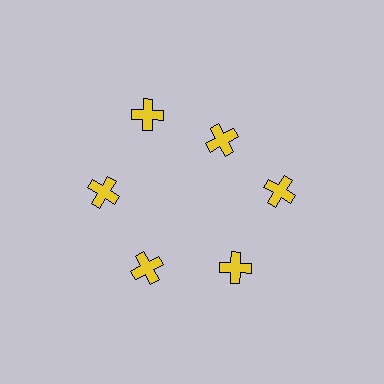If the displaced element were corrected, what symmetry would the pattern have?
It would have 6-fold rotational symmetry — the pattern would map onto itself every 60 degrees.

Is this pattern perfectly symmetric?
No. The 6 yellow crosses are arranged in a ring, but one element near the 1 o'clock position is pulled inward toward the center, breaking the 6-fold rotational symmetry.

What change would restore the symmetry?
The symmetry would be restored by moving it outward, back onto the ring so that all 6 crosses sit at equal angles and equal distance from the center.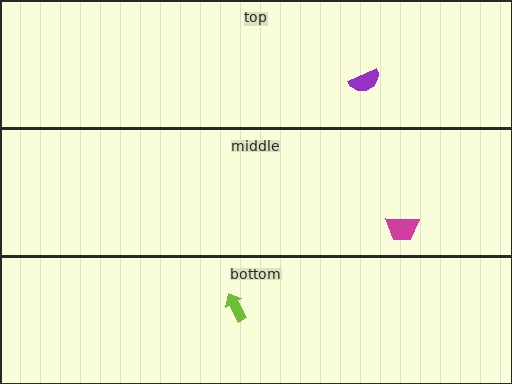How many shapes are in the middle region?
1.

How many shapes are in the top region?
1.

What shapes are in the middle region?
The magenta trapezoid.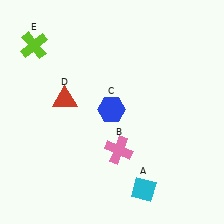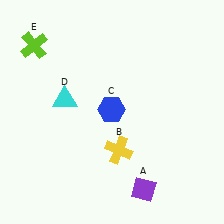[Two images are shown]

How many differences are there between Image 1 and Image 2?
There are 3 differences between the two images.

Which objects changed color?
A changed from cyan to purple. B changed from pink to yellow. D changed from red to cyan.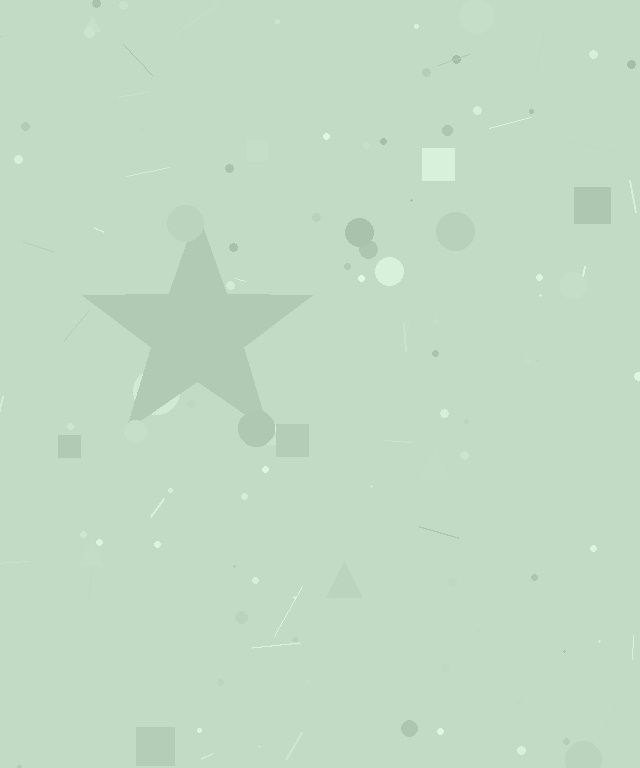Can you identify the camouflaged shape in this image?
The camouflaged shape is a star.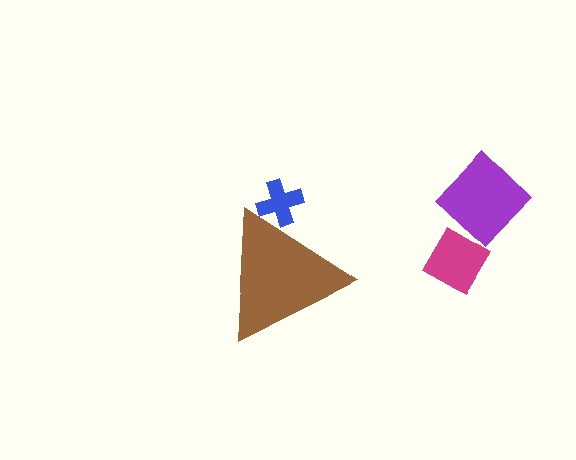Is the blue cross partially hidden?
Yes, the blue cross is partially hidden behind the brown triangle.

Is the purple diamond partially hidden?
No, the purple diamond is fully visible.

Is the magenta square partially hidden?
No, the magenta square is fully visible.